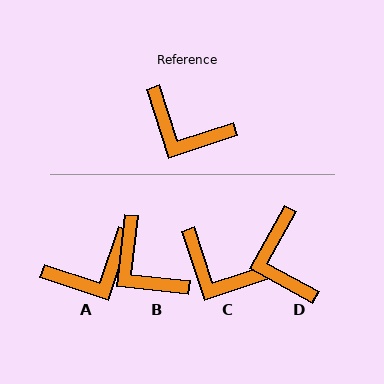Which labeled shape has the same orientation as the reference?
C.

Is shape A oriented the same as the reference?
No, it is off by about 54 degrees.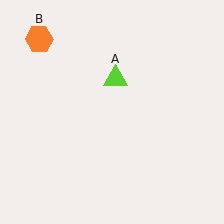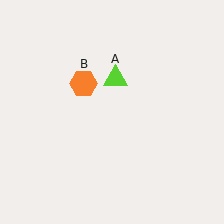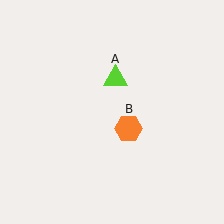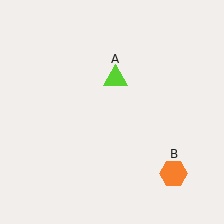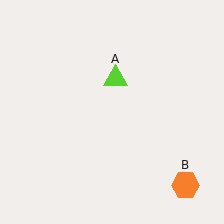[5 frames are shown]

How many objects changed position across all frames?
1 object changed position: orange hexagon (object B).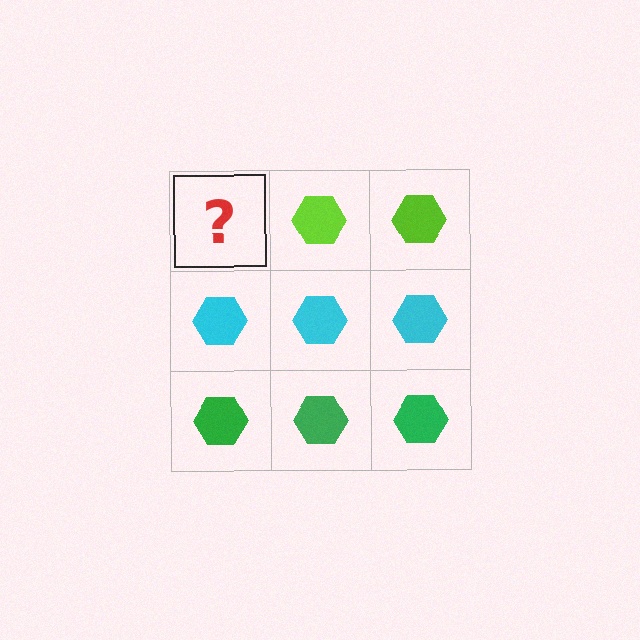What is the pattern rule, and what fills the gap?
The rule is that each row has a consistent color. The gap should be filled with a lime hexagon.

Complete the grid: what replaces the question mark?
The question mark should be replaced with a lime hexagon.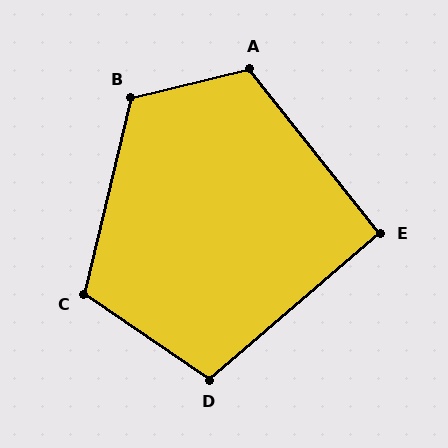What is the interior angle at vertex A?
Approximately 115 degrees (obtuse).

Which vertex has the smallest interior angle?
E, at approximately 92 degrees.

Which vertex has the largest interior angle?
B, at approximately 117 degrees.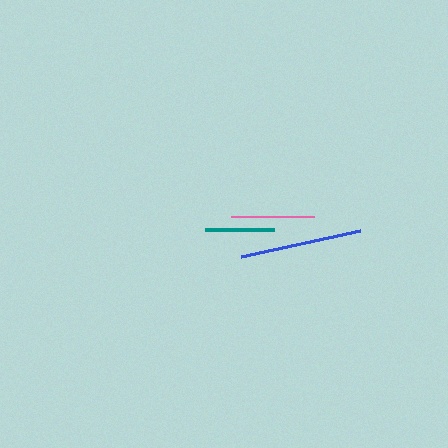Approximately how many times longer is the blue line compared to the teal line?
The blue line is approximately 1.8 times the length of the teal line.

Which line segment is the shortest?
The teal line is the shortest at approximately 69 pixels.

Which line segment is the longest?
The blue line is the longest at approximately 122 pixels.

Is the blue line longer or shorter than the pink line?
The blue line is longer than the pink line.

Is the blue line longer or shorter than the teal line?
The blue line is longer than the teal line.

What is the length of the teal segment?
The teal segment is approximately 69 pixels long.